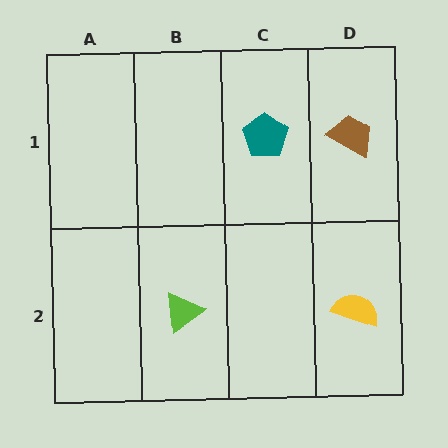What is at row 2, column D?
A yellow semicircle.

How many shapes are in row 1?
2 shapes.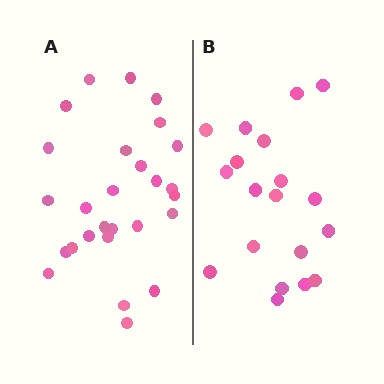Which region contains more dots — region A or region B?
Region A (the left region) has more dots.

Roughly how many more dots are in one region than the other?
Region A has roughly 8 or so more dots than region B.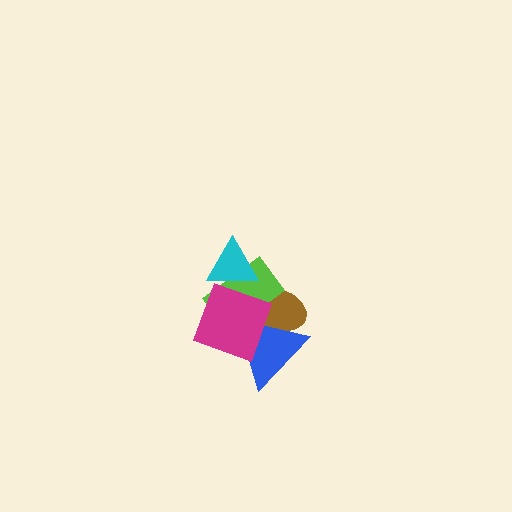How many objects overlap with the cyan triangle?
1 object overlaps with the cyan triangle.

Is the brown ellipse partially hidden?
Yes, it is partially covered by another shape.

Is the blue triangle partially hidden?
Yes, it is partially covered by another shape.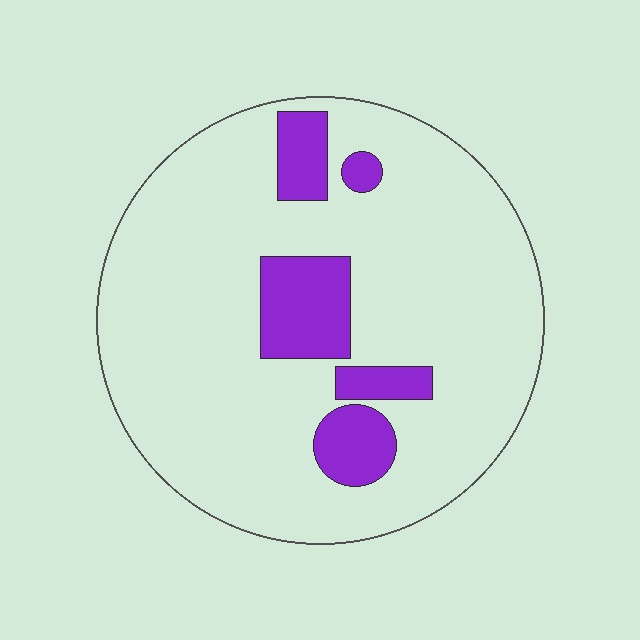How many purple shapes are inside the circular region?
5.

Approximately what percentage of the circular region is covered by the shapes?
Approximately 15%.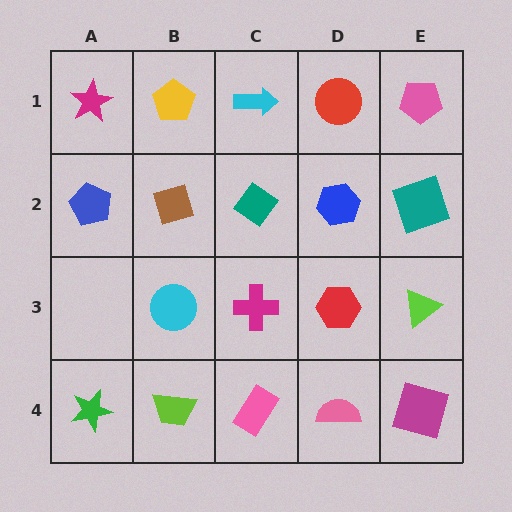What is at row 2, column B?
A brown diamond.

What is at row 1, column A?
A magenta star.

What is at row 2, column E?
A teal square.